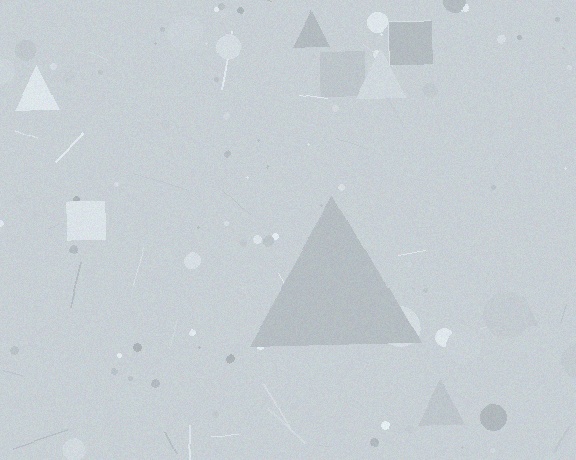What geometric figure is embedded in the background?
A triangle is embedded in the background.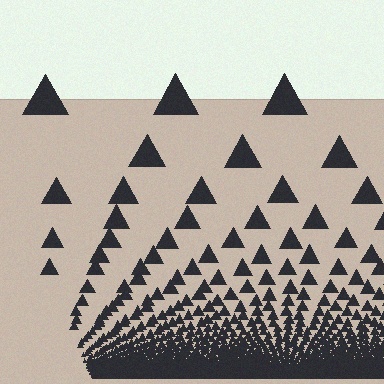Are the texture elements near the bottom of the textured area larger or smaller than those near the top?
Smaller. The gradient is inverted — elements near the bottom are smaller and denser.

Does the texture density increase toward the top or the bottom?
Density increases toward the bottom.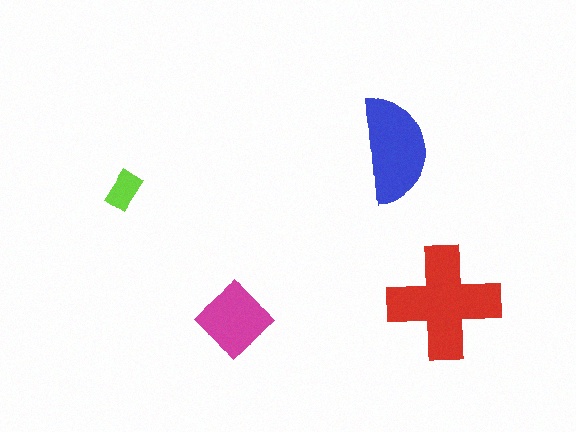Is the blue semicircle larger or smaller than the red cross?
Smaller.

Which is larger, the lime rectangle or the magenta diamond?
The magenta diamond.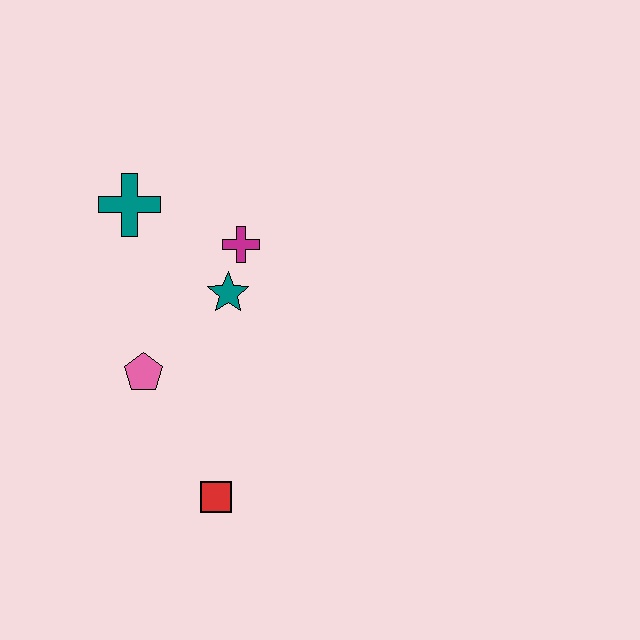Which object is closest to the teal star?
The magenta cross is closest to the teal star.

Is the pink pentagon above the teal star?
No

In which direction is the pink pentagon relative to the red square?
The pink pentagon is above the red square.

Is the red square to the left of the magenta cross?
Yes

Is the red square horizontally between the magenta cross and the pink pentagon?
Yes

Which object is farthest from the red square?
The teal cross is farthest from the red square.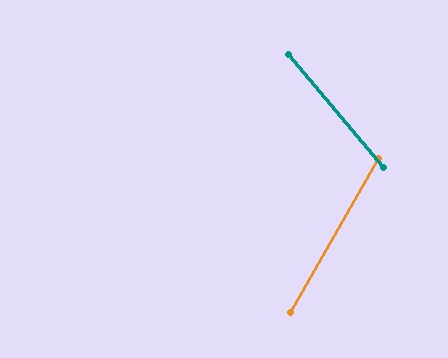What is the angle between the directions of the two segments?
Approximately 70 degrees.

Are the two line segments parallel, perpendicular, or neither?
Neither parallel nor perpendicular — they differ by about 70°.